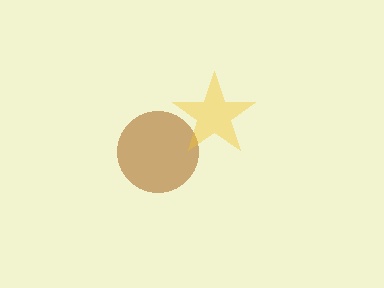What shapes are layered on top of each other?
The layered shapes are: a brown circle, a yellow star.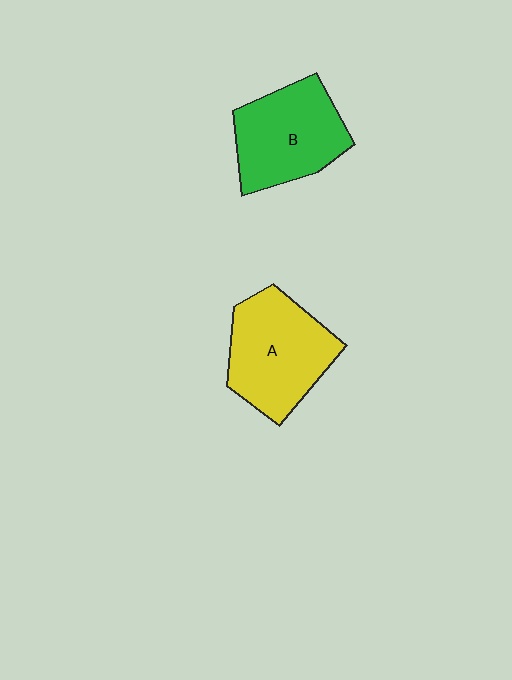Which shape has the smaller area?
Shape B (green).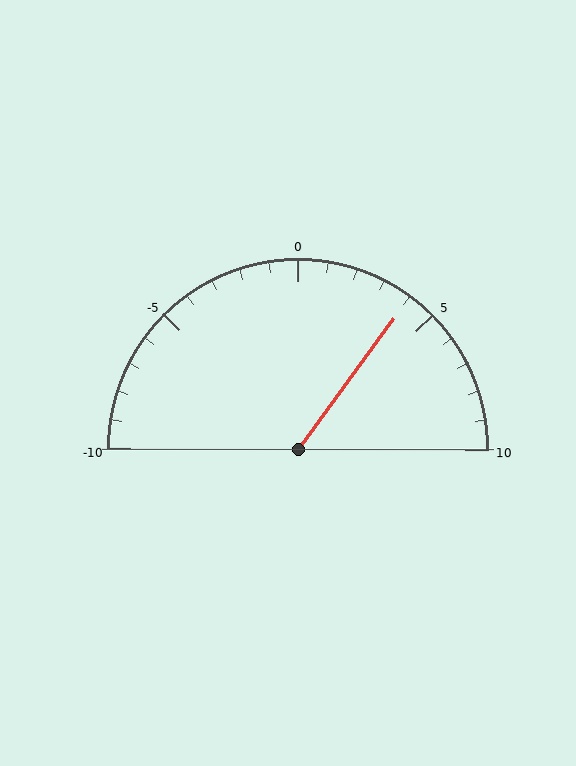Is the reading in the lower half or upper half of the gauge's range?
The reading is in the upper half of the range (-10 to 10).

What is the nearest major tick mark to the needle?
The nearest major tick mark is 5.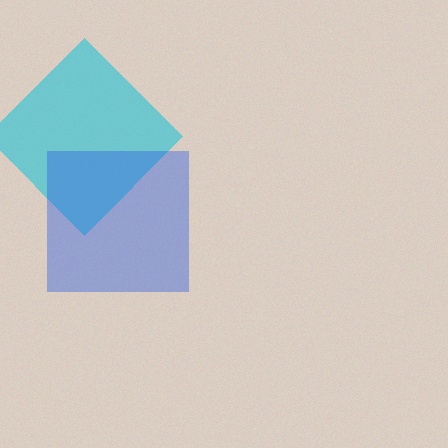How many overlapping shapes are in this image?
There are 2 overlapping shapes in the image.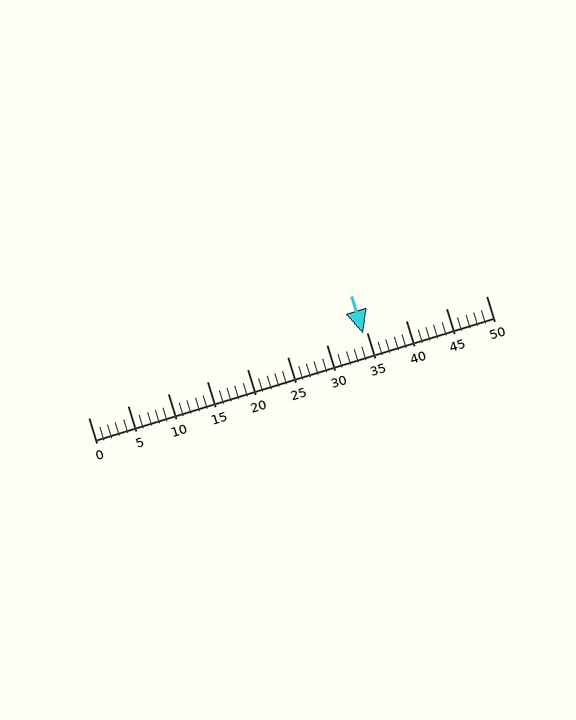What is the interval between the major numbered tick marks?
The major tick marks are spaced 5 units apart.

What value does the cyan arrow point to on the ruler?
The cyan arrow points to approximately 35.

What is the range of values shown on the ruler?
The ruler shows values from 0 to 50.